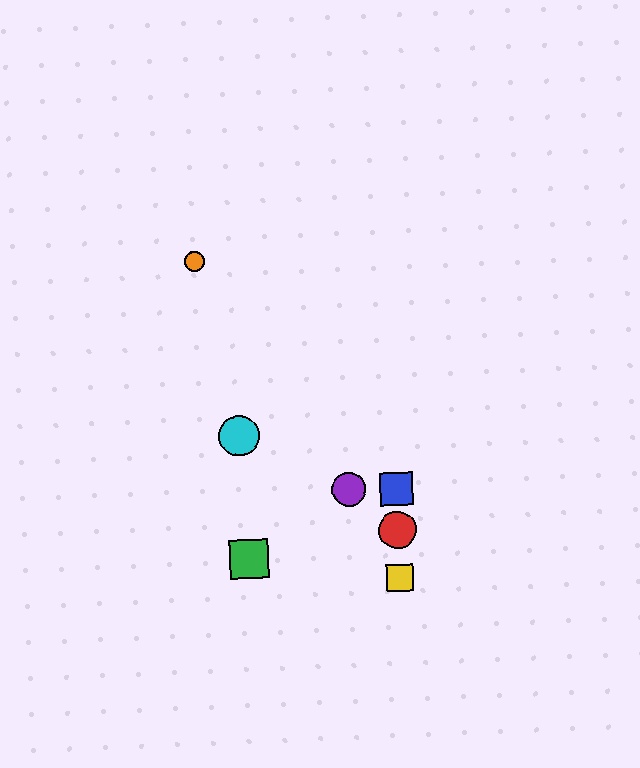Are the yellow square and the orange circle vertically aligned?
No, the yellow square is at x≈400 and the orange circle is at x≈194.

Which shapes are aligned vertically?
The red circle, the blue square, the yellow square are aligned vertically.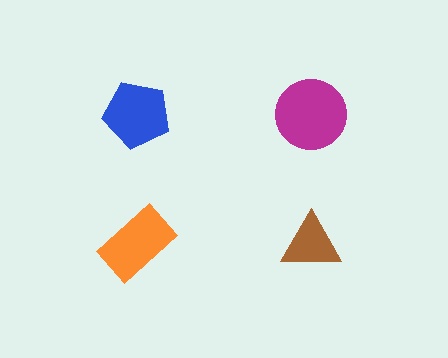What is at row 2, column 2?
A brown triangle.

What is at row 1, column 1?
A blue pentagon.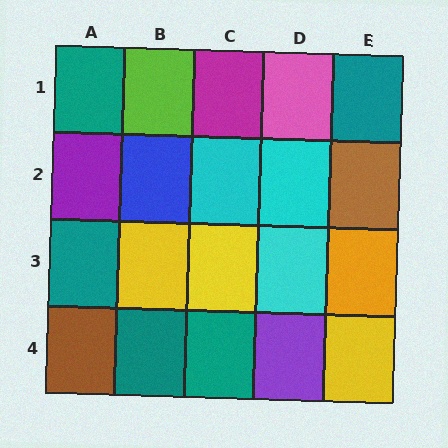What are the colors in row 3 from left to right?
Teal, yellow, yellow, cyan, orange.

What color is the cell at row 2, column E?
Brown.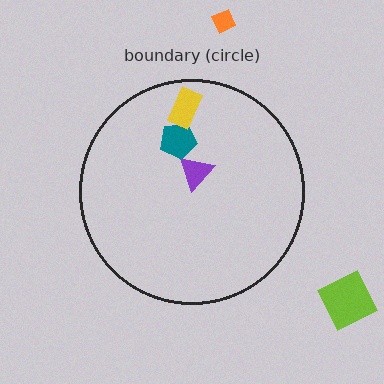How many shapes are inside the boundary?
3 inside, 2 outside.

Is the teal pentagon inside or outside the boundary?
Inside.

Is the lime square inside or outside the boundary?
Outside.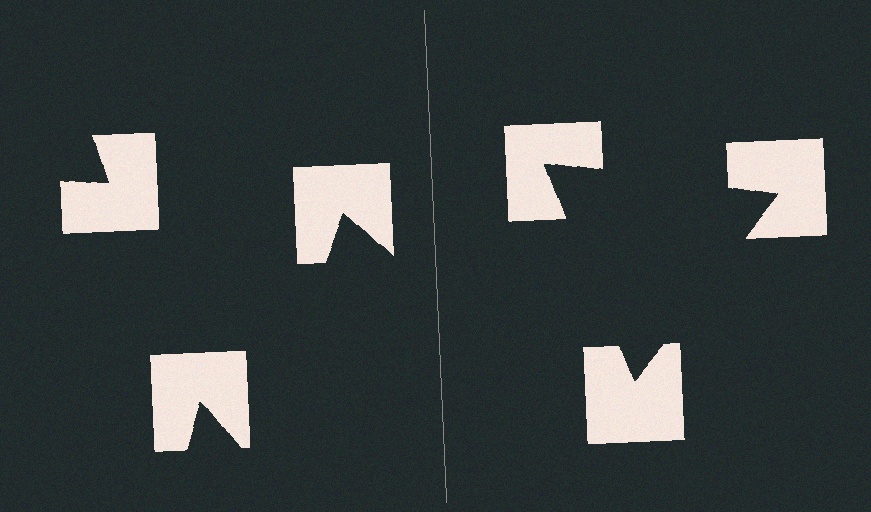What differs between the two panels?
The notched squares are positioned identically on both sides; only the wedge orientations differ. On the right they align to a triangle; on the left they are misaligned.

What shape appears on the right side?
An illusory triangle.